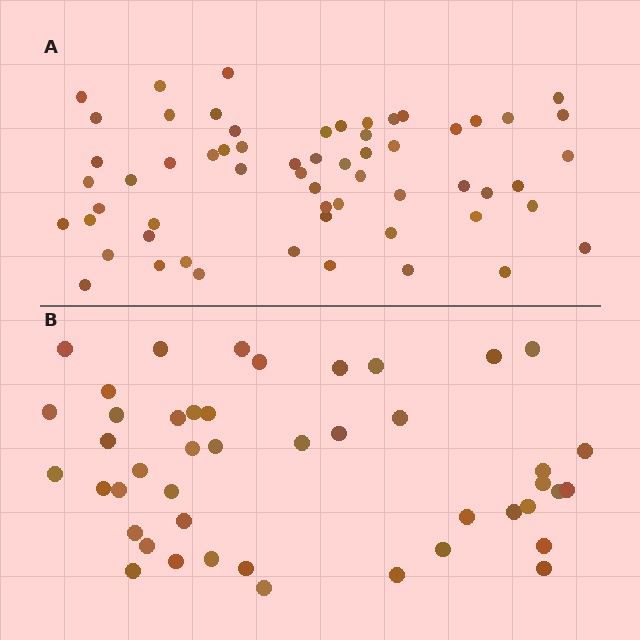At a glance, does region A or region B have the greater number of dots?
Region A (the top region) has more dots.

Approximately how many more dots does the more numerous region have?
Region A has approximately 15 more dots than region B.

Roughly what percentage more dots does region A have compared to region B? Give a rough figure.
About 35% more.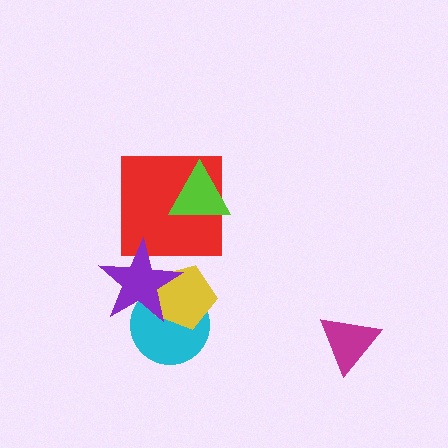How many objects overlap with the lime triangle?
1 object overlaps with the lime triangle.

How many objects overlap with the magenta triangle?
0 objects overlap with the magenta triangle.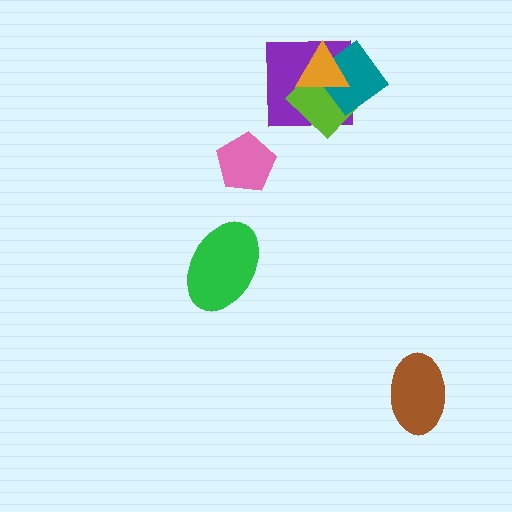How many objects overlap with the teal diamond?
3 objects overlap with the teal diamond.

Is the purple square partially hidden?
Yes, it is partially covered by another shape.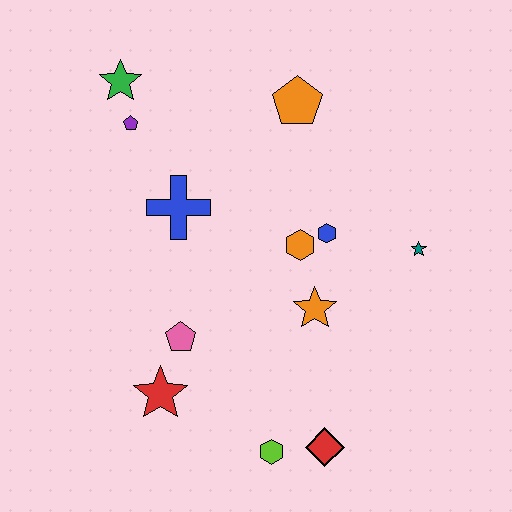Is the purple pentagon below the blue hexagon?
No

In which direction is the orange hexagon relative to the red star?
The orange hexagon is above the red star.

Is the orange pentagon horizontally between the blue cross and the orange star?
Yes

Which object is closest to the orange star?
The orange hexagon is closest to the orange star.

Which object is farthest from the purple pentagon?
The red diamond is farthest from the purple pentagon.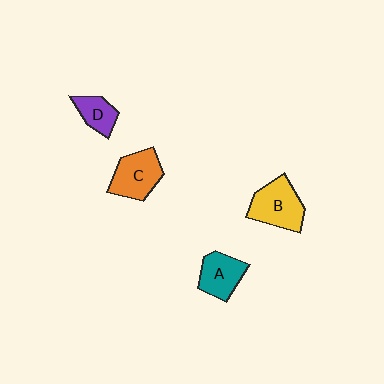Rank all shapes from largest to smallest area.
From largest to smallest: B (yellow), C (orange), A (teal), D (purple).